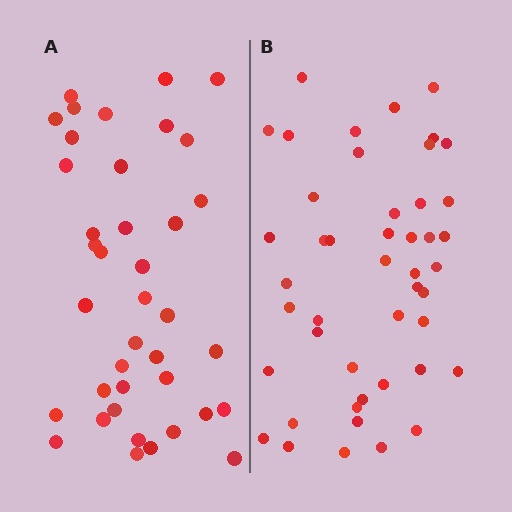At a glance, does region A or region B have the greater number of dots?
Region B (the right region) has more dots.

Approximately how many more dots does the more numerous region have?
Region B has roughly 8 or so more dots than region A.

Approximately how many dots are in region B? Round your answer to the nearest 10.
About 50 dots. (The exact count is 46, which rounds to 50.)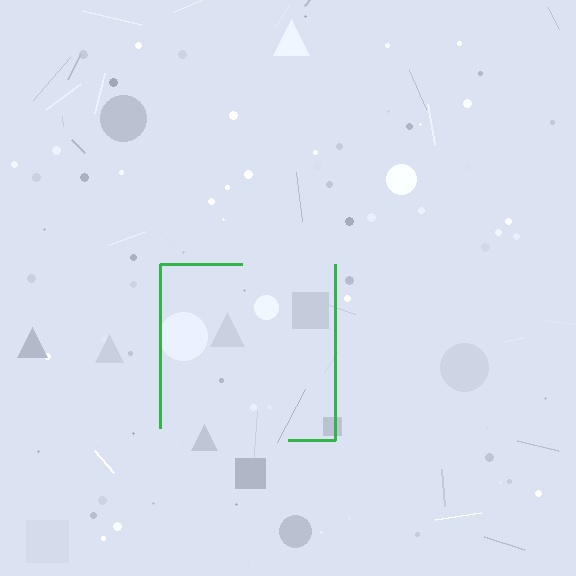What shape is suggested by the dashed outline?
The dashed outline suggests a square.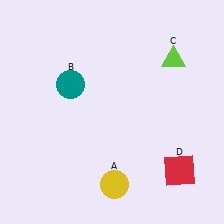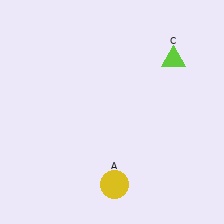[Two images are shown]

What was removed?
The red square (D), the teal circle (B) were removed in Image 2.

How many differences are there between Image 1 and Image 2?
There are 2 differences between the two images.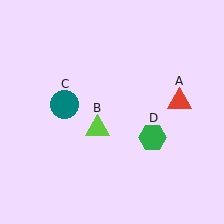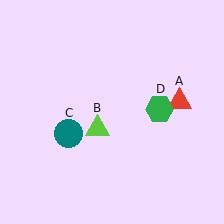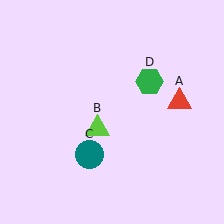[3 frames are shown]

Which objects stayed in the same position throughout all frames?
Red triangle (object A) and lime triangle (object B) remained stationary.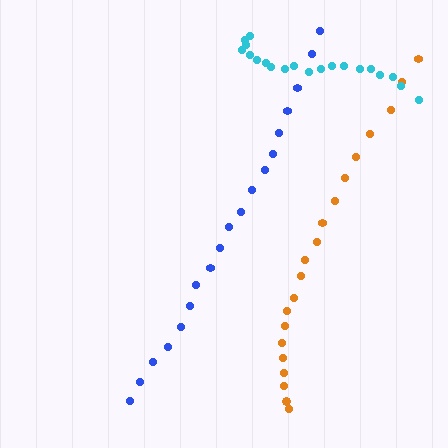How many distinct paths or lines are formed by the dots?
There are 3 distinct paths.